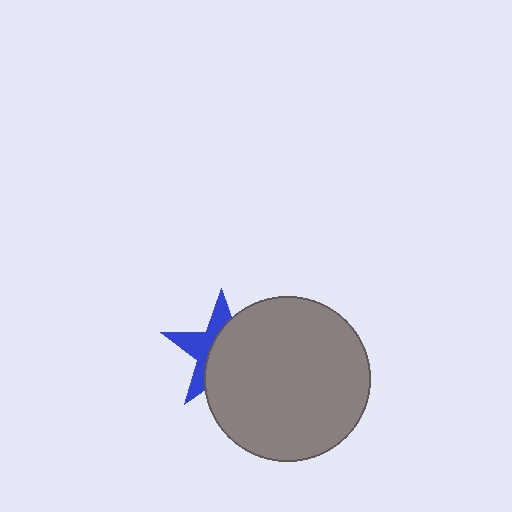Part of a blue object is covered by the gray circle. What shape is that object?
It is a star.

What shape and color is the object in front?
The object in front is a gray circle.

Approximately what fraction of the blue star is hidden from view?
Roughly 60% of the blue star is hidden behind the gray circle.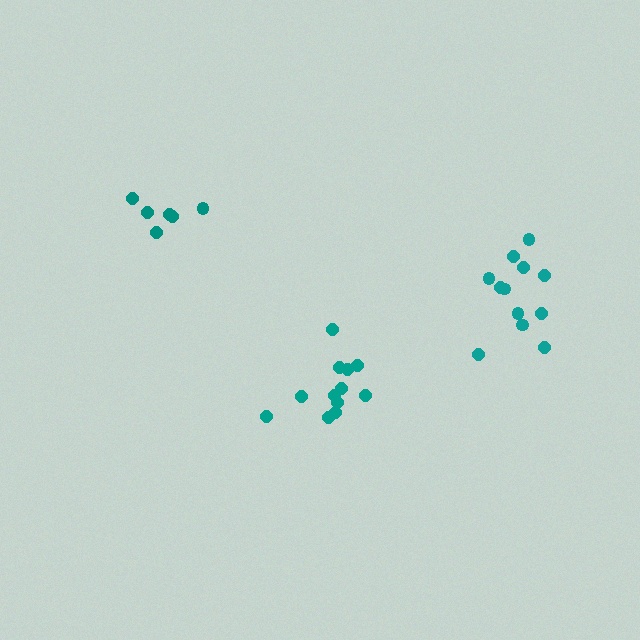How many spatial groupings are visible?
There are 3 spatial groupings.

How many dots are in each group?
Group 1: 6 dots, Group 2: 12 dots, Group 3: 12 dots (30 total).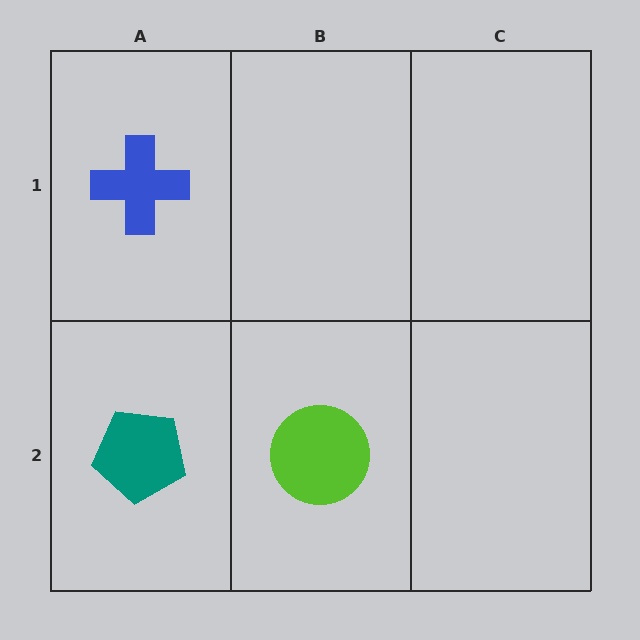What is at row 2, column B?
A lime circle.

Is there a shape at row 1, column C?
No, that cell is empty.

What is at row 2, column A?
A teal pentagon.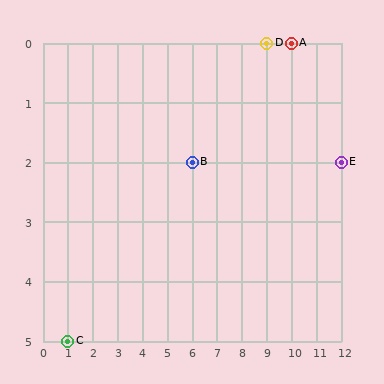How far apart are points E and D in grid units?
Points E and D are 3 columns and 2 rows apart (about 3.6 grid units diagonally).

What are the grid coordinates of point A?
Point A is at grid coordinates (10, 0).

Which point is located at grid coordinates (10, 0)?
Point A is at (10, 0).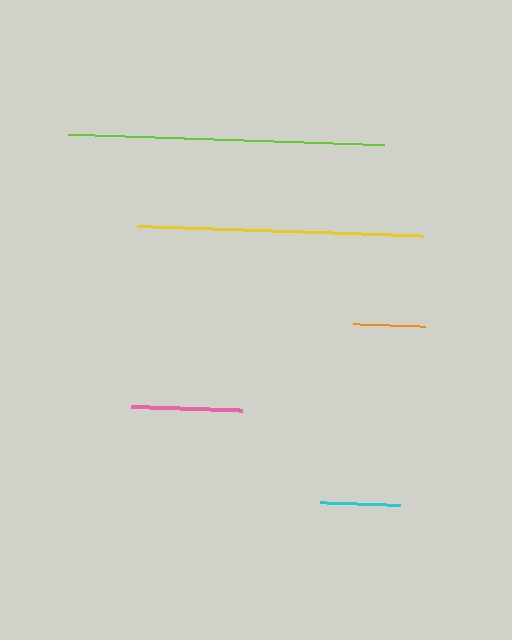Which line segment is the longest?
The lime line is the longest at approximately 316 pixels.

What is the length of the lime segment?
The lime segment is approximately 316 pixels long.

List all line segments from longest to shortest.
From longest to shortest: lime, yellow, pink, cyan, orange.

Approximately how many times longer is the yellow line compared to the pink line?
The yellow line is approximately 2.6 times the length of the pink line.